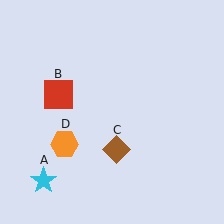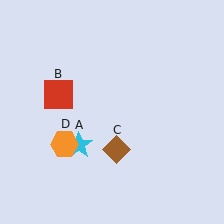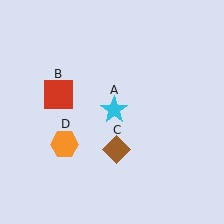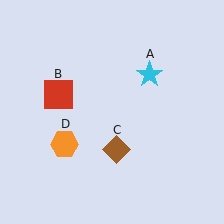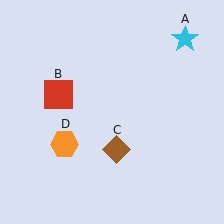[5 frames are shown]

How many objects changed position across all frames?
1 object changed position: cyan star (object A).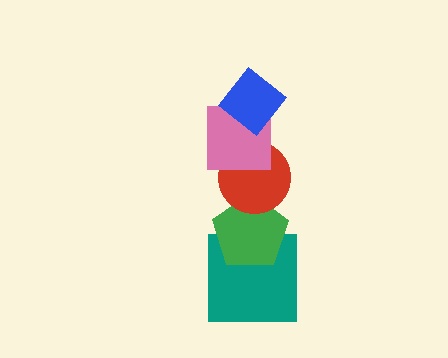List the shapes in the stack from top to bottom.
From top to bottom: the blue diamond, the pink square, the red circle, the green pentagon, the teal square.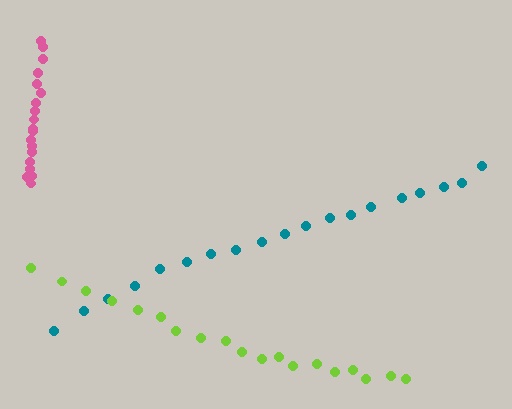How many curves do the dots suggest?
There are 3 distinct paths.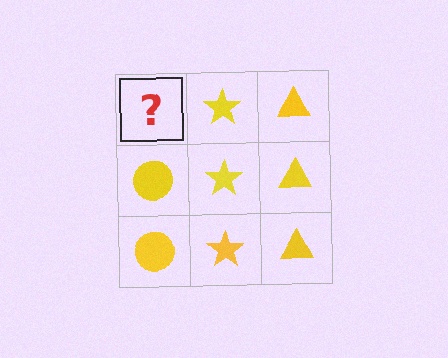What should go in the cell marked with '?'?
The missing cell should contain a yellow circle.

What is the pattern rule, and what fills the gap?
The rule is that each column has a consistent shape. The gap should be filled with a yellow circle.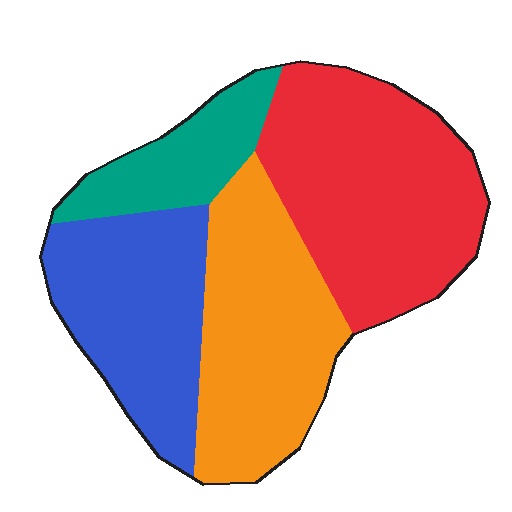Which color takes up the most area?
Red, at roughly 35%.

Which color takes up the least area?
Teal, at roughly 15%.